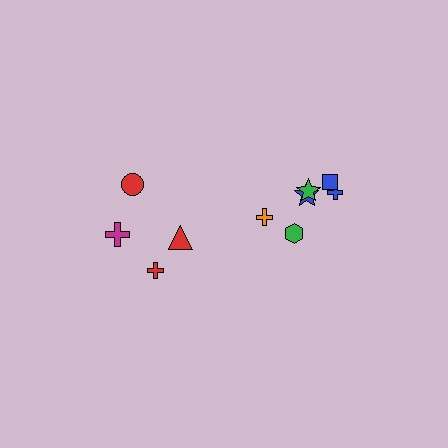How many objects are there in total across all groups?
There are 10 objects.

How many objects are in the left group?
There are 4 objects.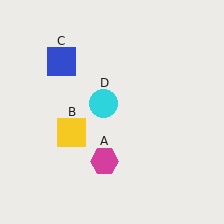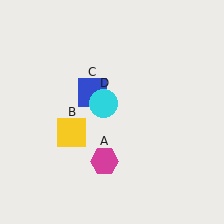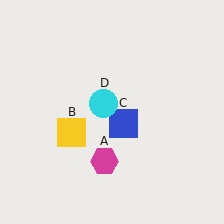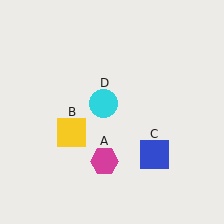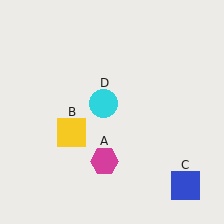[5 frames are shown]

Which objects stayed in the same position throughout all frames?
Magenta hexagon (object A) and yellow square (object B) and cyan circle (object D) remained stationary.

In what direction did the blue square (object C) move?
The blue square (object C) moved down and to the right.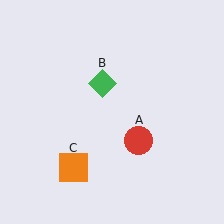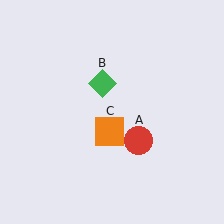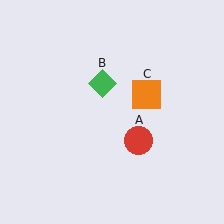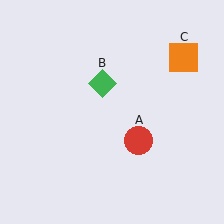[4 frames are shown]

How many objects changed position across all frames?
1 object changed position: orange square (object C).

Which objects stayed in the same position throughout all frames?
Red circle (object A) and green diamond (object B) remained stationary.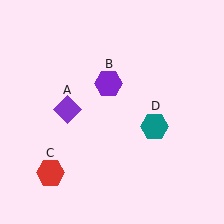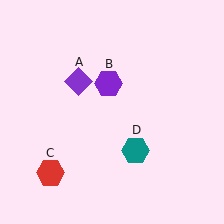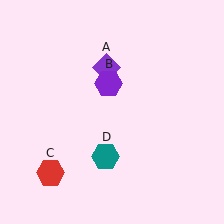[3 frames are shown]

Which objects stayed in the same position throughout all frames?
Purple hexagon (object B) and red hexagon (object C) remained stationary.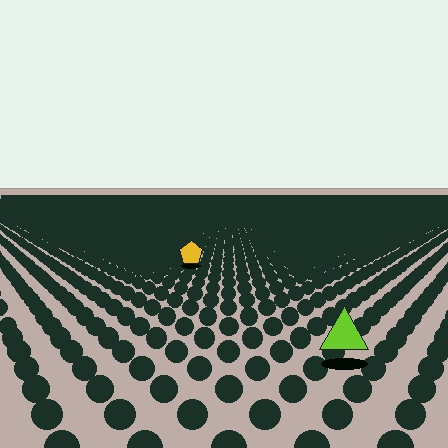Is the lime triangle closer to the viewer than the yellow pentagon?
Yes. The lime triangle is closer — you can tell from the texture gradient: the ground texture is coarser near it.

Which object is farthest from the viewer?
The yellow pentagon is farthest from the viewer. It appears smaller and the ground texture around it is denser.